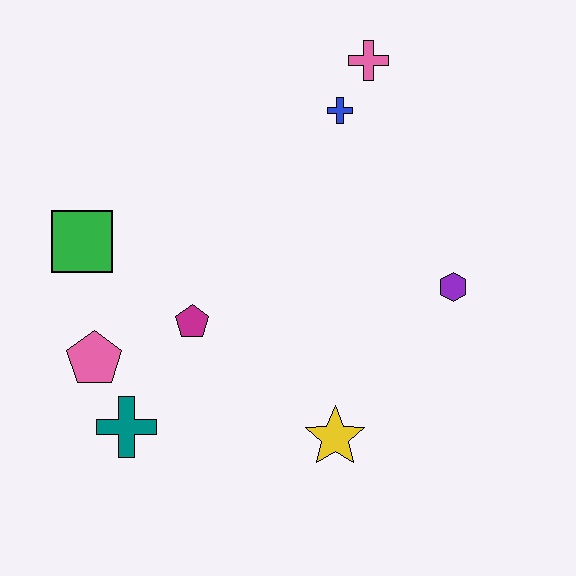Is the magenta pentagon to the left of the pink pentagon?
No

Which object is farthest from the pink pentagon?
The pink cross is farthest from the pink pentagon.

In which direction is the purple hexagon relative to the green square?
The purple hexagon is to the right of the green square.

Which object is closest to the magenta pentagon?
The pink pentagon is closest to the magenta pentagon.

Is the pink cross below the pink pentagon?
No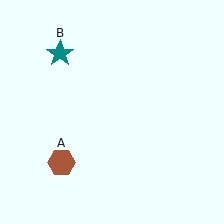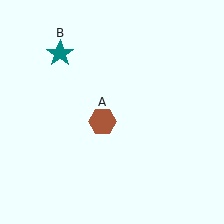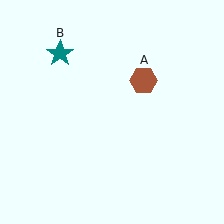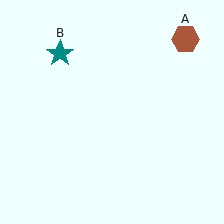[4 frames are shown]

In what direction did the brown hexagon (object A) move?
The brown hexagon (object A) moved up and to the right.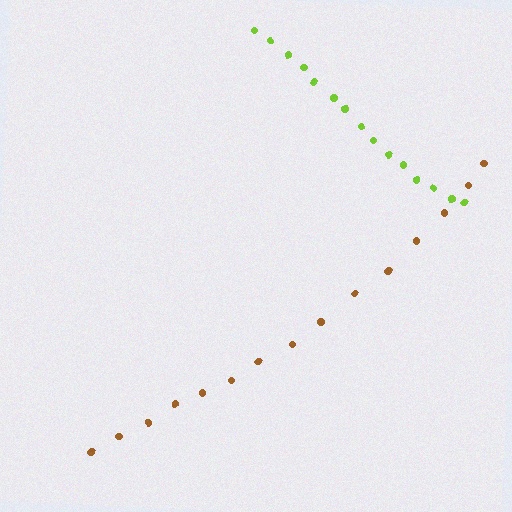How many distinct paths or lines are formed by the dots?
There are 2 distinct paths.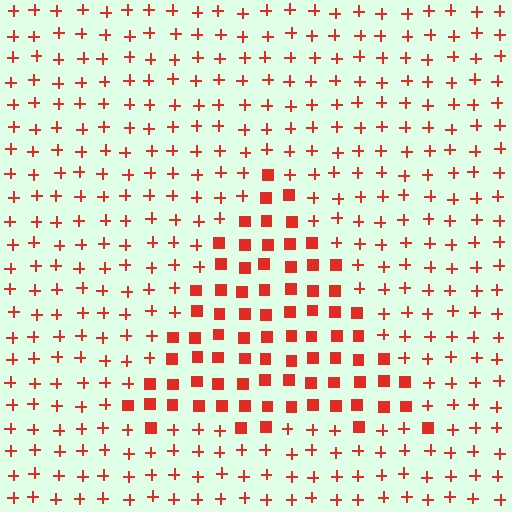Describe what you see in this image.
The image is filled with small red elements arranged in a uniform grid. A triangle-shaped region contains squares, while the surrounding area contains plus signs. The boundary is defined purely by the change in element shape.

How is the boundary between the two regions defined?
The boundary is defined by a change in element shape: squares inside vs. plus signs outside. All elements share the same color and spacing.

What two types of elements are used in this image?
The image uses squares inside the triangle region and plus signs outside it.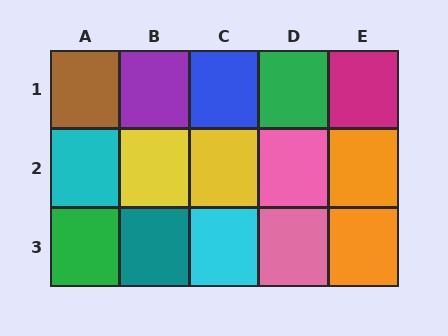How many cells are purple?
1 cell is purple.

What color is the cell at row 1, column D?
Green.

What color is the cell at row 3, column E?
Orange.